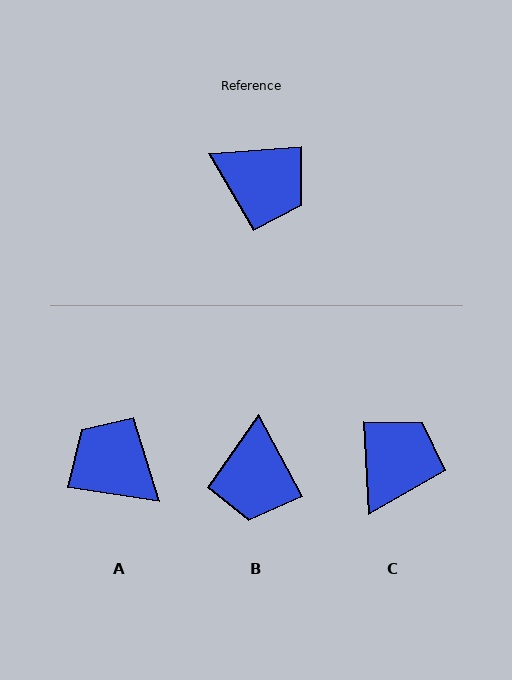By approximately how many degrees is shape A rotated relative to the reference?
Approximately 166 degrees counter-clockwise.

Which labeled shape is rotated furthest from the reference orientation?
A, about 166 degrees away.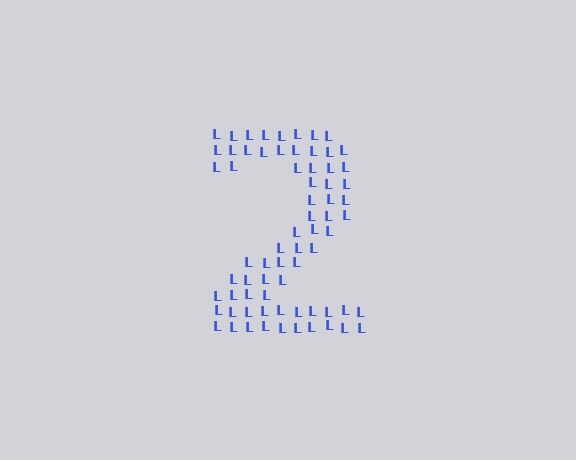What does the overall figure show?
The overall figure shows the digit 2.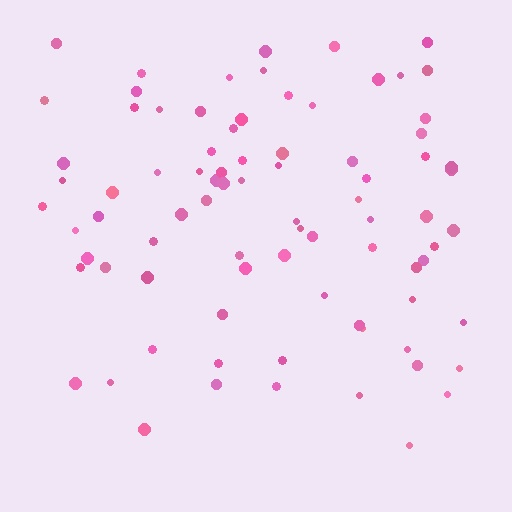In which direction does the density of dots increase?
From bottom to top, with the top side densest.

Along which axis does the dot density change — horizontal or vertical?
Vertical.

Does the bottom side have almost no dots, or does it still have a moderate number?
Still a moderate number, just noticeably fewer than the top.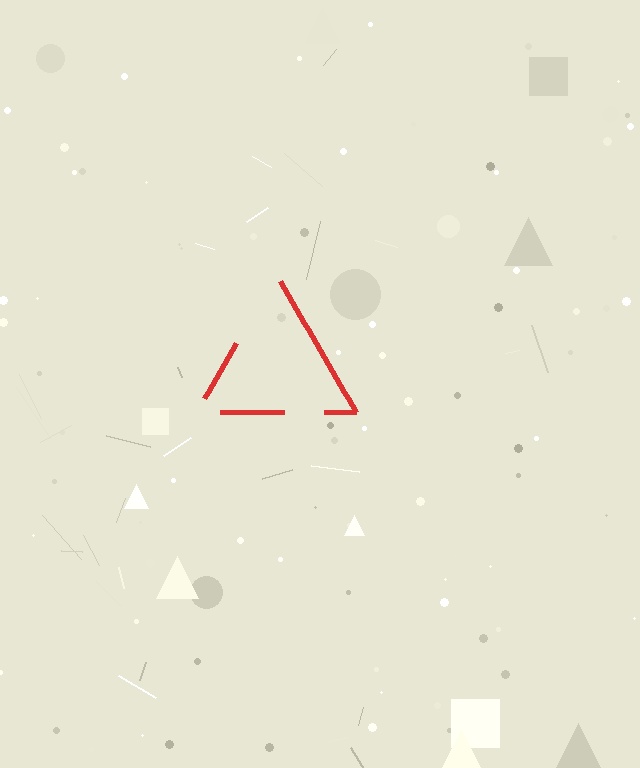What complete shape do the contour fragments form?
The contour fragments form a triangle.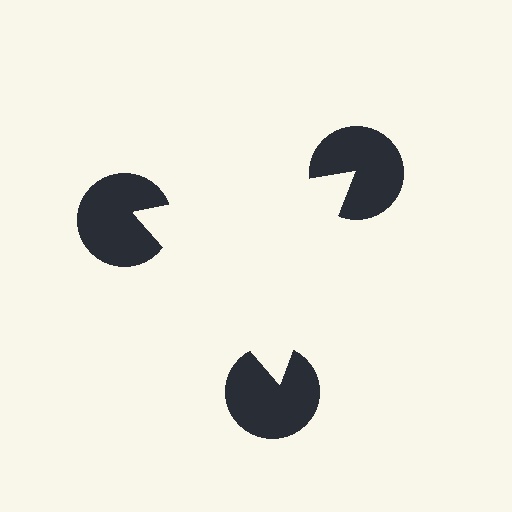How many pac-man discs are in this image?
There are 3 — one at each vertex of the illusory triangle.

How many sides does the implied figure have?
3 sides.